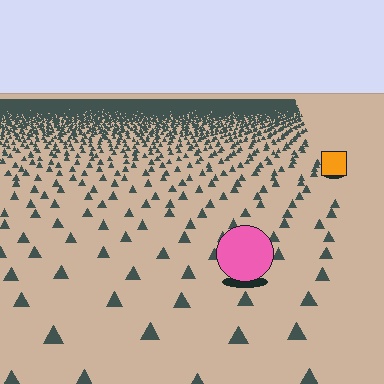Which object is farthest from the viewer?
The orange square is farthest from the viewer. It appears smaller and the ground texture around it is denser.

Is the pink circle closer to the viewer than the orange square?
Yes. The pink circle is closer — you can tell from the texture gradient: the ground texture is coarser near it.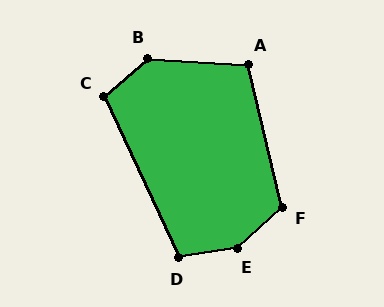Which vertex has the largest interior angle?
E, at approximately 147 degrees.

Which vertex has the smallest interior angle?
D, at approximately 106 degrees.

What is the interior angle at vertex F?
Approximately 119 degrees (obtuse).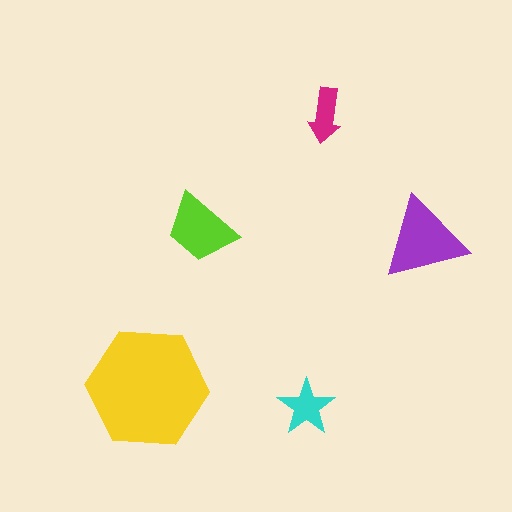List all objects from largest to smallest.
The yellow hexagon, the purple triangle, the lime trapezoid, the cyan star, the magenta arrow.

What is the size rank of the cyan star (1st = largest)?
4th.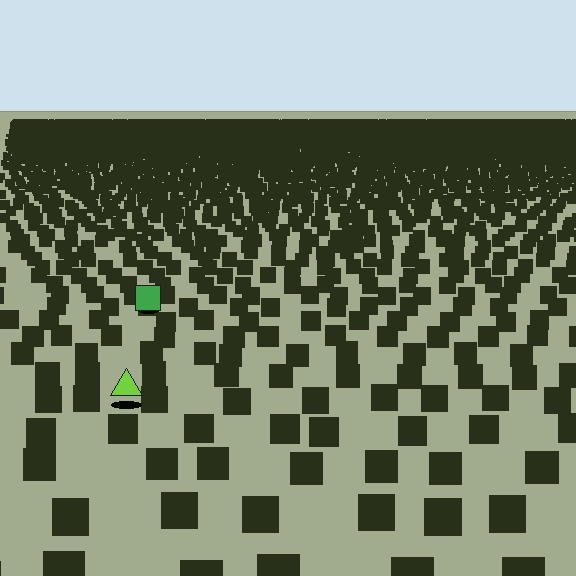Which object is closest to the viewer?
The lime triangle is closest. The texture marks near it are larger and more spread out.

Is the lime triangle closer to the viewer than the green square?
Yes. The lime triangle is closer — you can tell from the texture gradient: the ground texture is coarser near it.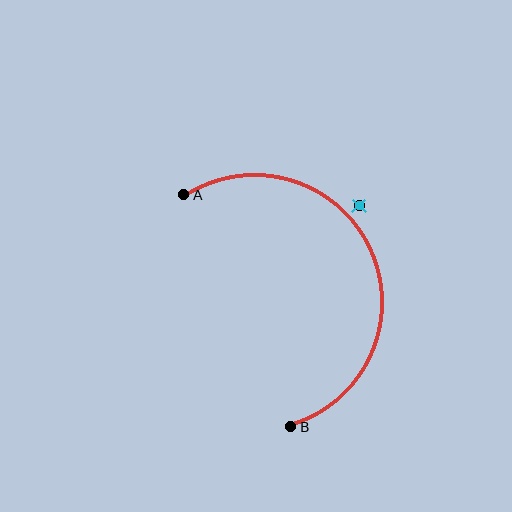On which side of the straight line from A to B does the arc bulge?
The arc bulges to the right of the straight line connecting A and B.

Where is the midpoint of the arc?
The arc midpoint is the point on the curve farthest from the straight line joining A and B. It sits to the right of that line.